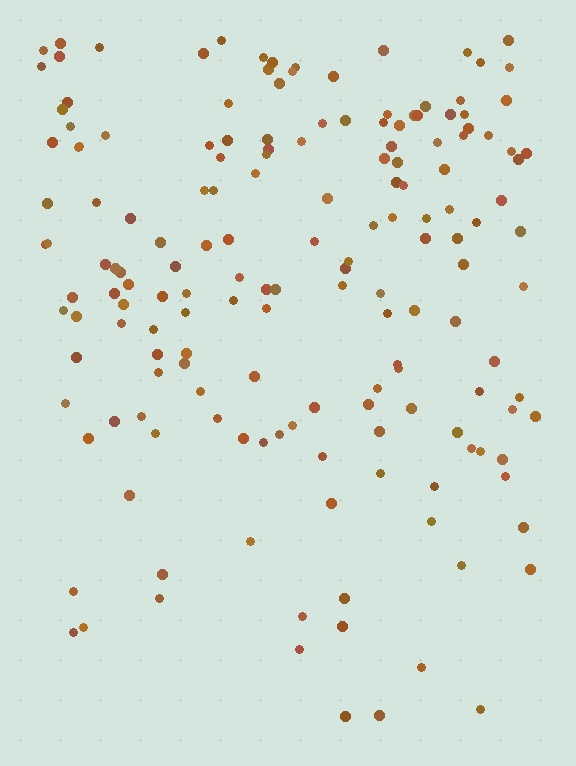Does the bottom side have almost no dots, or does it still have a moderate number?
Still a moderate number, just noticeably fewer than the top.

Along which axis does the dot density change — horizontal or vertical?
Vertical.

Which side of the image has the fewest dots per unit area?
The bottom.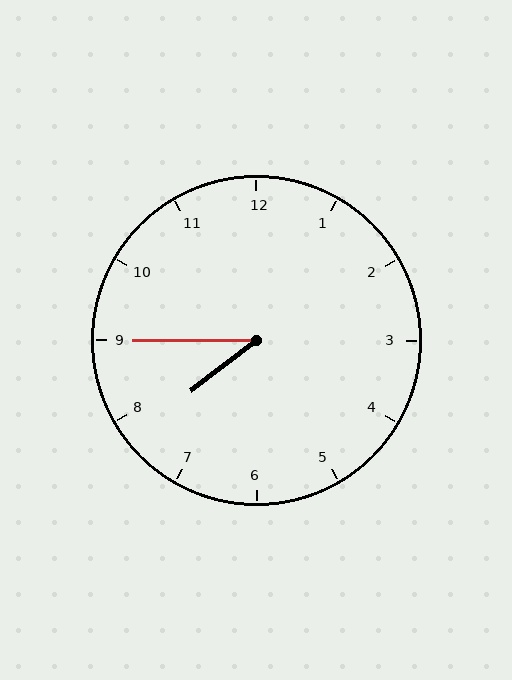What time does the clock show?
7:45.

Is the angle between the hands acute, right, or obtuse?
It is acute.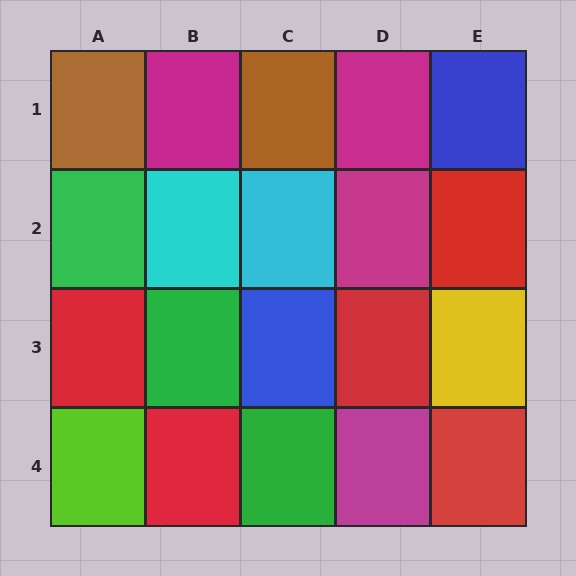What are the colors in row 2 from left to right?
Green, cyan, cyan, magenta, red.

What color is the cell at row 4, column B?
Red.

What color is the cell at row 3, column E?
Yellow.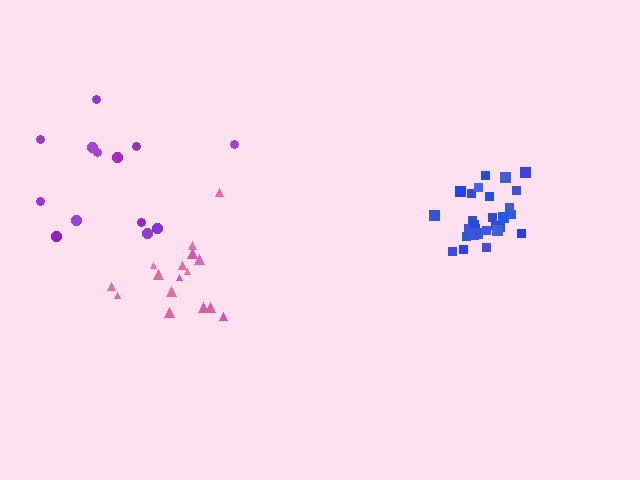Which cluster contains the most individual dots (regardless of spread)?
Blue (28).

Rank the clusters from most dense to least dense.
blue, pink, purple.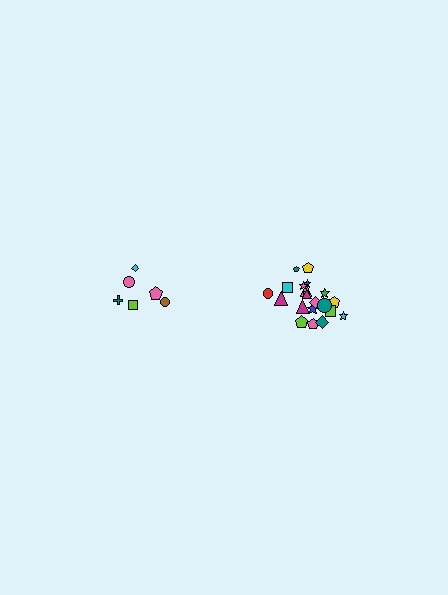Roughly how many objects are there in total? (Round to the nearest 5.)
Roughly 30 objects in total.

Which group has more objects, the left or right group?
The right group.